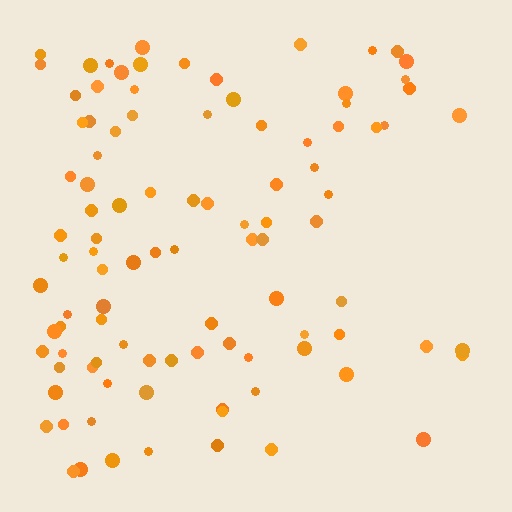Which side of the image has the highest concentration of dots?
The left.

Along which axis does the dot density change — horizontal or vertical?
Horizontal.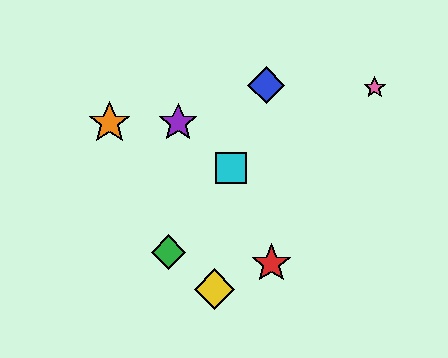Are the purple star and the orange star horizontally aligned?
Yes, both are at y≈123.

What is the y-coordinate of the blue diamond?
The blue diamond is at y≈85.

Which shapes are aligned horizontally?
The purple star, the orange star are aligned horizontally.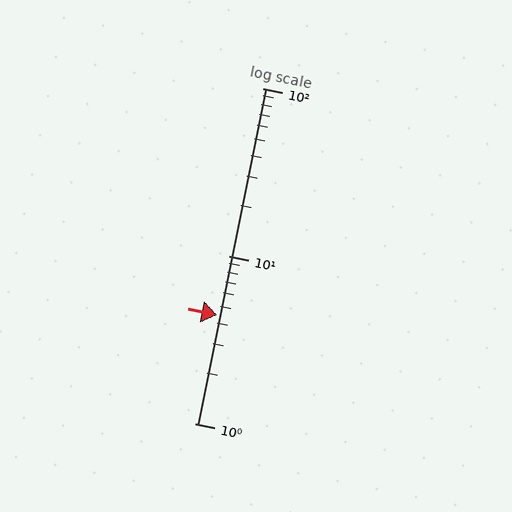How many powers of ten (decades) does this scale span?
The scale spans 2 decades, from 1 to 100.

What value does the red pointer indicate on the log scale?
The pointer indicates approximately 4.4.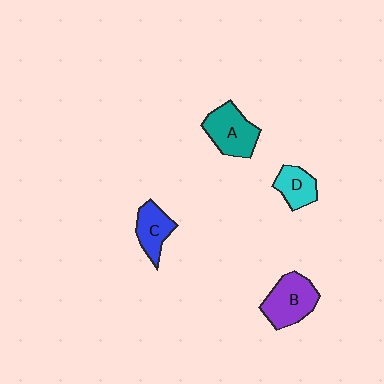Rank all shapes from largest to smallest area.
From largest to smallest: B (purple), A (teal), C (blue), D (cyan).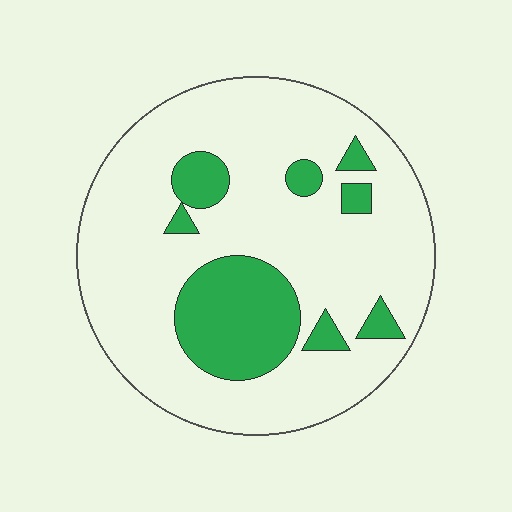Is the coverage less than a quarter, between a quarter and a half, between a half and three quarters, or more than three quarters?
Less than a quarter.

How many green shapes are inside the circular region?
8.